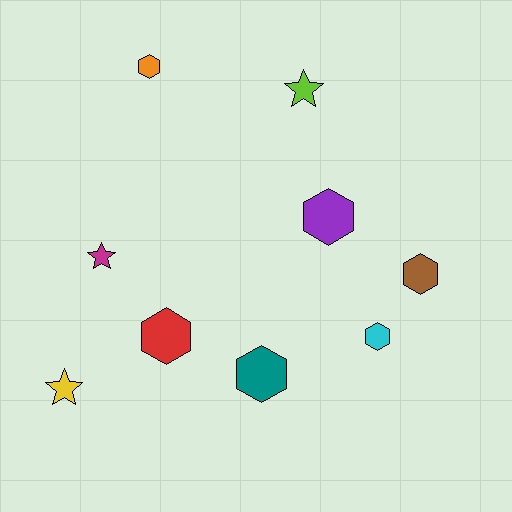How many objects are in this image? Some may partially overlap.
There are 9 objects.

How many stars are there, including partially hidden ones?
There are 3 stars.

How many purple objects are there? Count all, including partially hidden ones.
There is 1 purple object.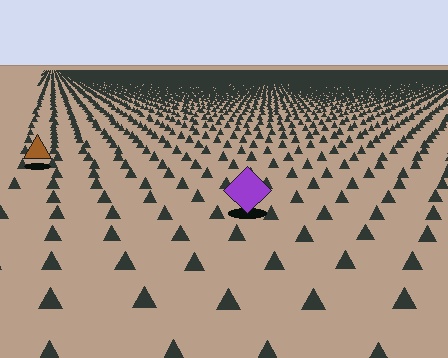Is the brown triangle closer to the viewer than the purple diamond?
No. The purple diamond is closer — you can tell from the texture gradient: the ground texture is coarser near it.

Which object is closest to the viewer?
The purple diamond is closest. The texture marks near it are larger and more spread out.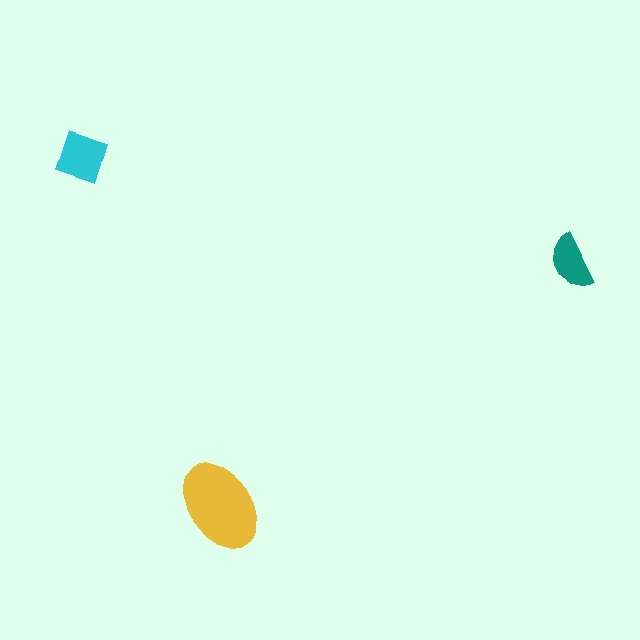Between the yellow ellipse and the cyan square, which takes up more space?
The yellow ellipse.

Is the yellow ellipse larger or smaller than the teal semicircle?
Larger.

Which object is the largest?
The yellow ellipse.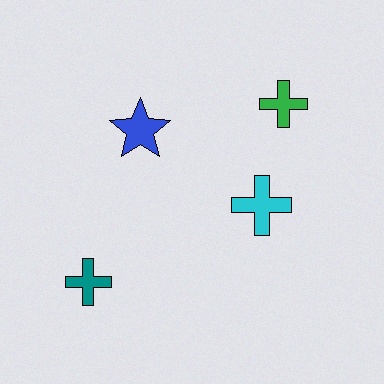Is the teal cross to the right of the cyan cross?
No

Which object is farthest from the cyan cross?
The teal cross is farthest from the cyan cross.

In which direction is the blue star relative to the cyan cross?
The blue star is to the left of the cyan cross.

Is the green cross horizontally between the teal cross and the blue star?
No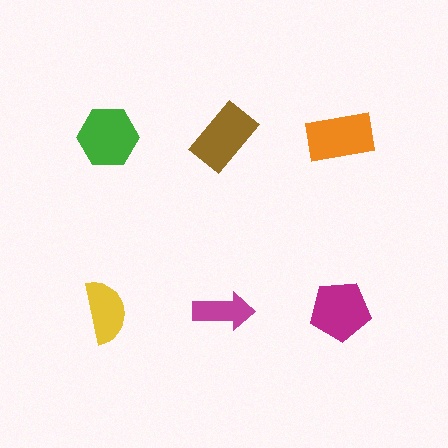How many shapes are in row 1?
3 shapes.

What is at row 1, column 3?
An orange rectangle.